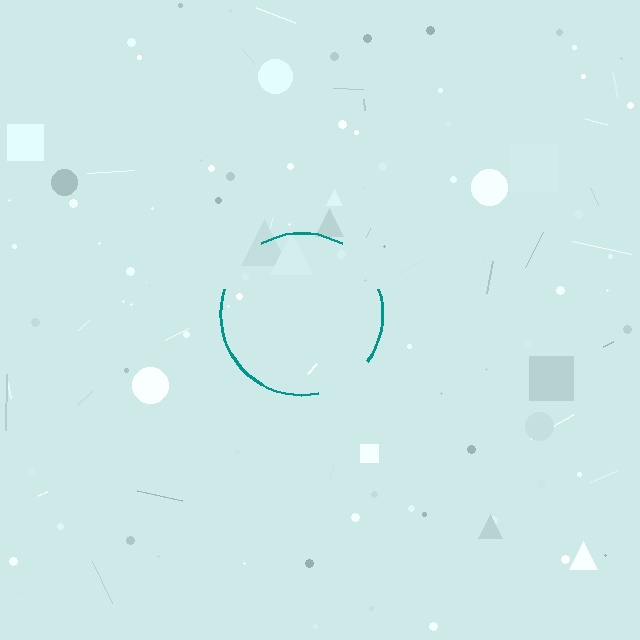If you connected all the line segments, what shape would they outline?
They would outline a circle.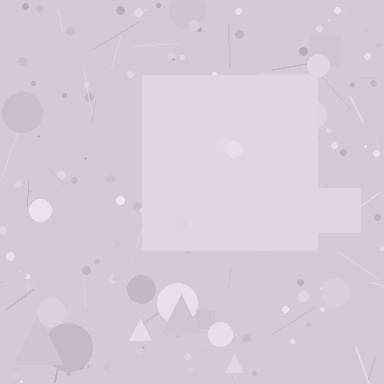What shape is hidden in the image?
A square is hidden in the image.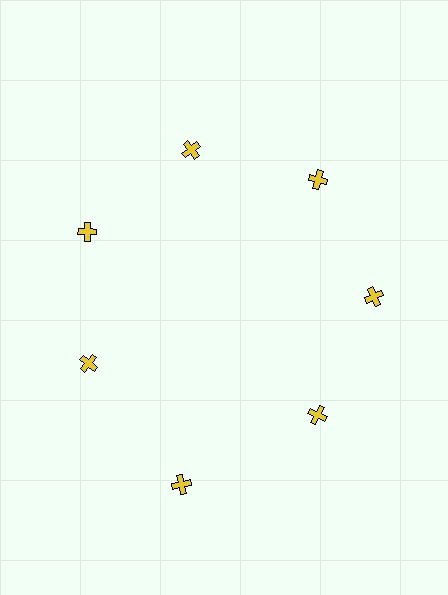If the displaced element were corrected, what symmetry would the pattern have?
It would have 7-fold rotational symmetry — the pattern would map onto itself every 51 degrees.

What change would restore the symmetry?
The symmetry would be restored by moving it inward, back onto the ring so that all 7 crosses sit at equal angles and equal distance from the center.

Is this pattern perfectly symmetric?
No. The 7 yellow crosses are arranged in a ring, but one element near the 6 o'clock position is pushed outward from the center, breaking the 7-fold rotational symmetry.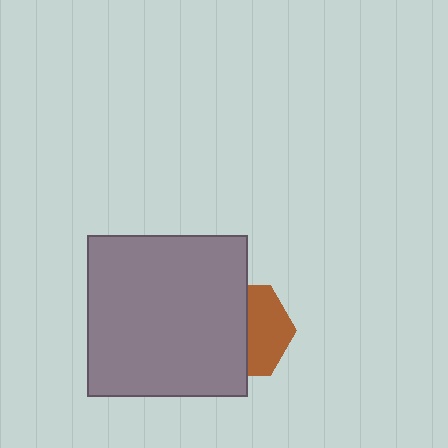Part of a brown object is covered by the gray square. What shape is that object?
It is a hexagon.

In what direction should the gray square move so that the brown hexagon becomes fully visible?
The gray square should move left. That is the shortest direction to clear the overlap and leave the brown hexagon fully visible.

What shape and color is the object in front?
The object in front is a gray square.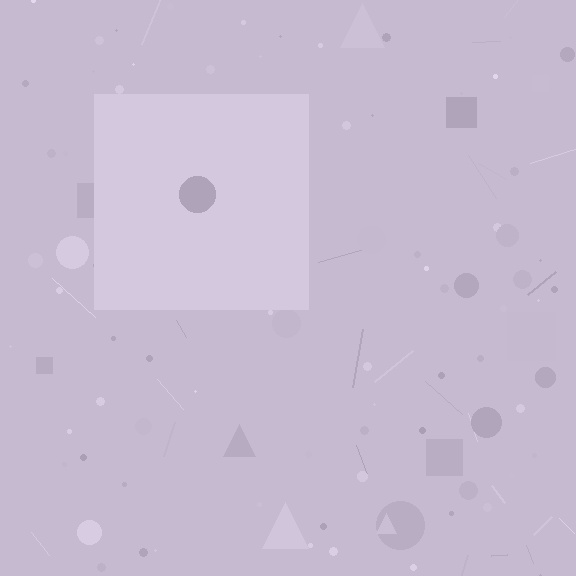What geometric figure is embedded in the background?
A square is embedded in the background.